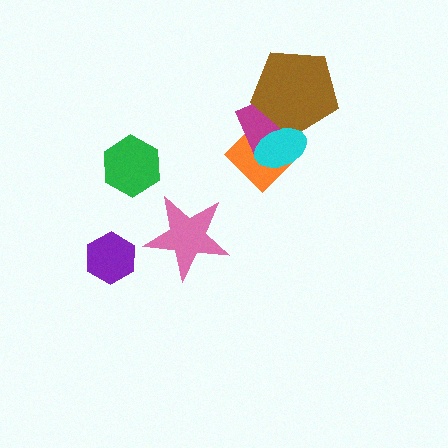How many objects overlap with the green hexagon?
0 objects overlap with the green hexagon.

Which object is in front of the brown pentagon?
The cyan ellipse is in front of the brown pentagon.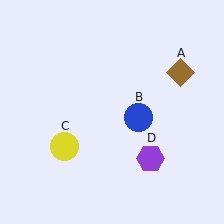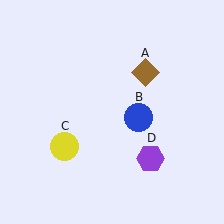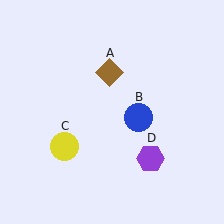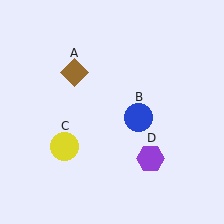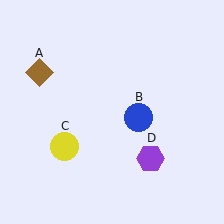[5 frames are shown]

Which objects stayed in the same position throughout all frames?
Blue circle (object B) and yellow circle (object C) and purple hexagon (object D) remained stationary.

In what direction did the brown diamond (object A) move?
The brown diamond (object A) moved left.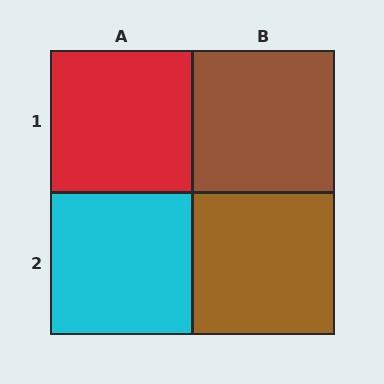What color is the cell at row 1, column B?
Brown.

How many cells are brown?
2 cells are brown.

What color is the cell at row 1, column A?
Red.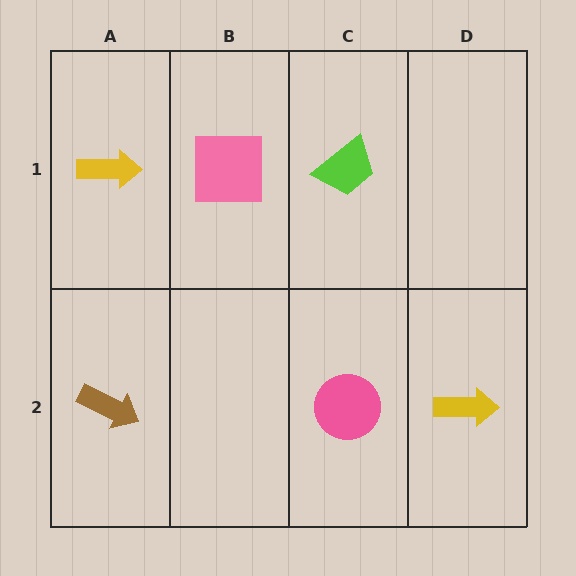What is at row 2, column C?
A pink circle.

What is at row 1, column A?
A yellow arrow.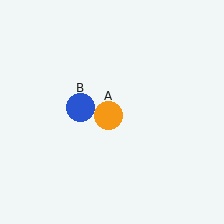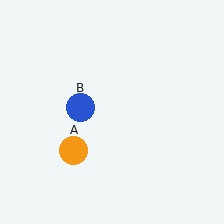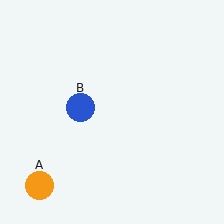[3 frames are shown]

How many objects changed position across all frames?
1 object changed position: orange circle (object A).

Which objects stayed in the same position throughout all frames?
Blue circle (object B) remained stationary.